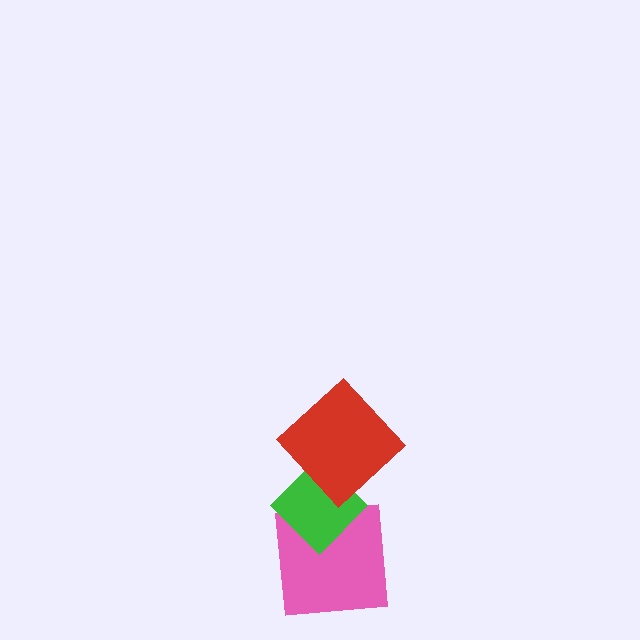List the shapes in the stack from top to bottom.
From top to bottom: the red diamond, the green diamond, the pink square.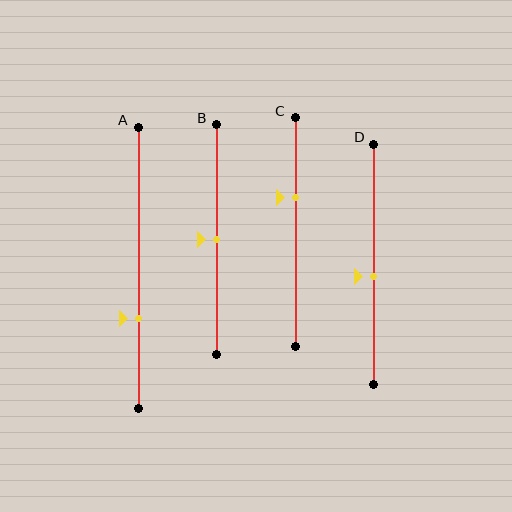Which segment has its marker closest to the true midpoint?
Segment B has its marker closest to the true midpoint.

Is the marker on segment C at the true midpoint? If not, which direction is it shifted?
No, the marker on segment C is shifted upward by about 15% of the segment length.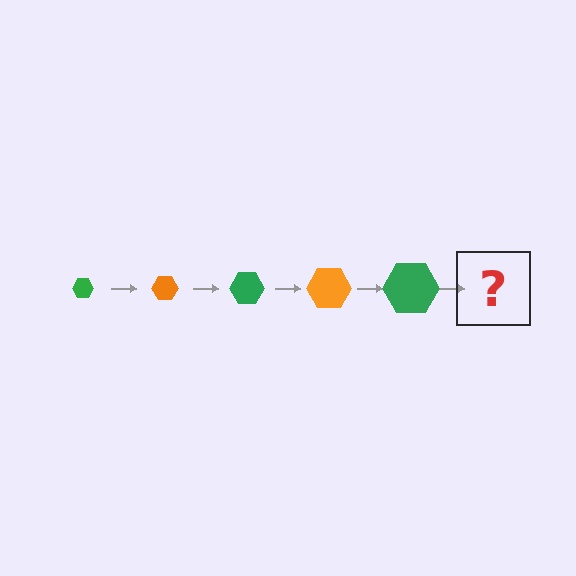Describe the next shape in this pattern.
It should be an orange hexagon, larger than the previous one.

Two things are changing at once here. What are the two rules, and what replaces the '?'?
The two rules are that the hexagon grows larger each step and the color cycles through green and orange. The '?' should be an orange hexagon, larger than the previous one.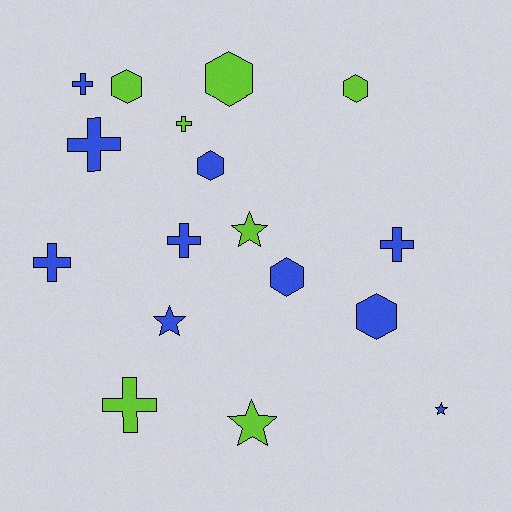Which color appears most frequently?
Blue, with 10 objects.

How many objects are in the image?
There are 17 objects.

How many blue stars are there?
There are 2 blue stars.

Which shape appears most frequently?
Cross, with 7 objects.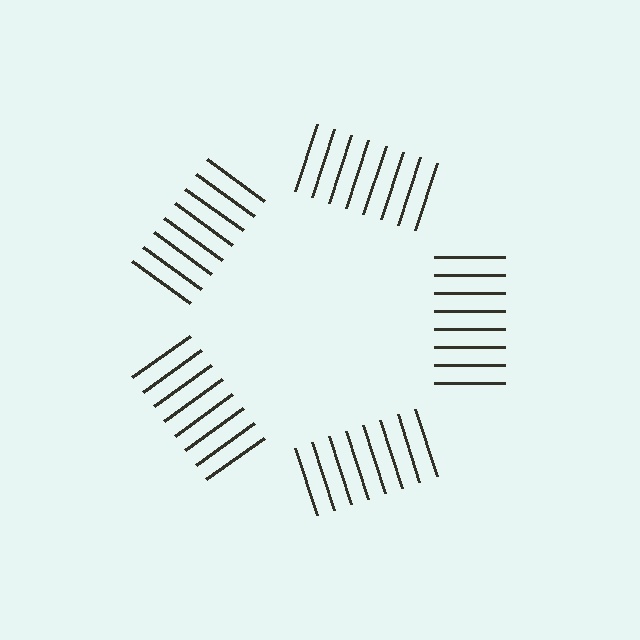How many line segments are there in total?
40 — 8 along each of the 5 edges.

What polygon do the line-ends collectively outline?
An illusory pentagon — the line segments terminate on its edges but no continuous stroke is drawn.